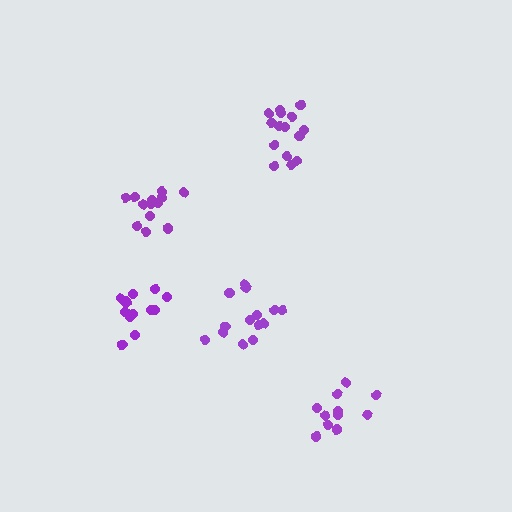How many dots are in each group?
Group 1: 14 dots, Group 2: 16 dots, Group 3: 14 dots, Group 4: 11 dots, Group 5: 13 dots (68 total).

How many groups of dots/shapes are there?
There are 5 groups.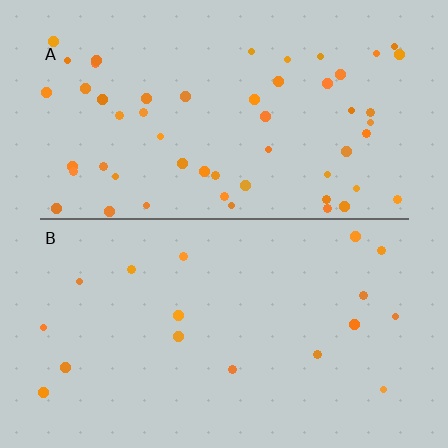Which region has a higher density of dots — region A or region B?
A (the top).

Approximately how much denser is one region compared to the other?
Approximately 3.2× — region A over region B.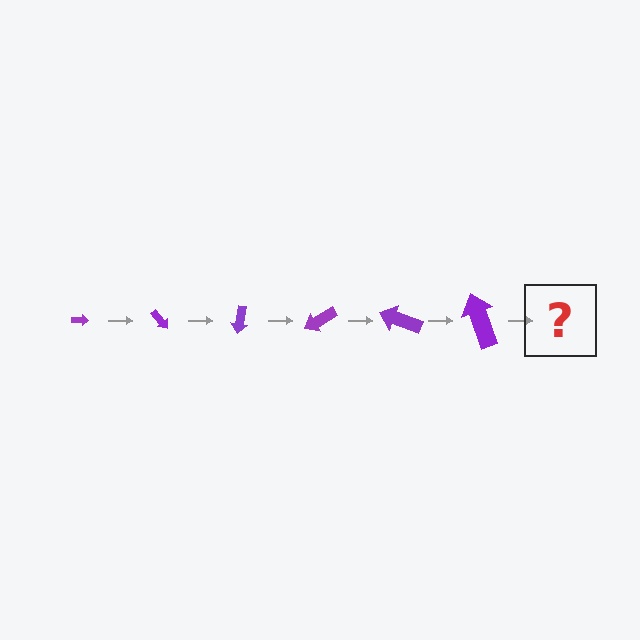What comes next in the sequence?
The next element should be an arrow, larger than the previous one and rotated 300 degrees from the start.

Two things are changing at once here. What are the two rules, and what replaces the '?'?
The two rules are that the arrow grows larger each step and it rotates 50 degrees each step. The '?' should be an arrow, larger than the previous one and rotated 300 degrees from the start.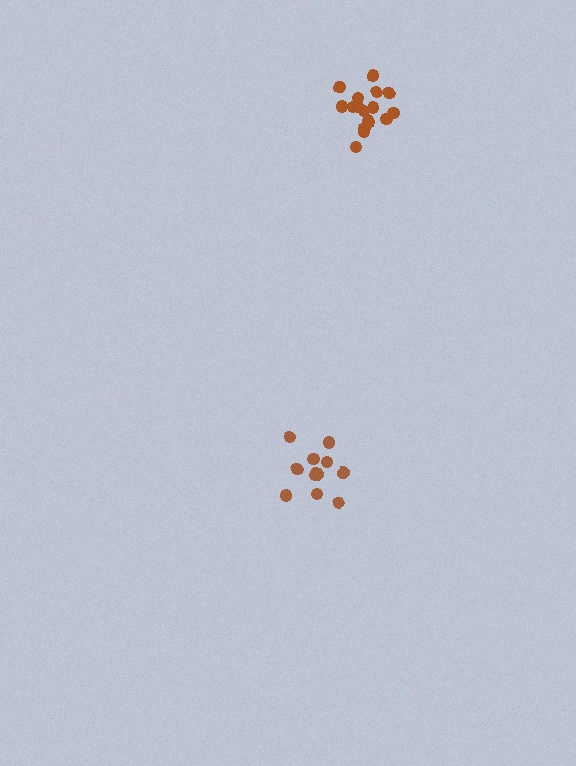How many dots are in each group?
Group 1: 12 dots, Group 2: 17 dots (29 total).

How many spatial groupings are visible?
There are 2 spatial groupings.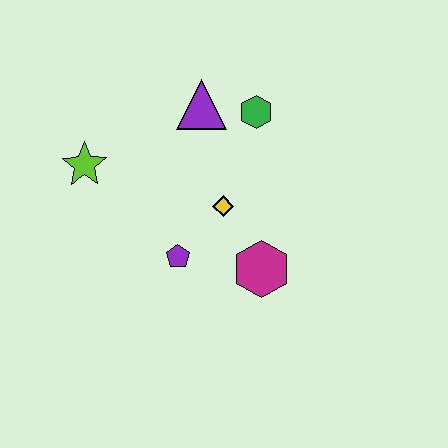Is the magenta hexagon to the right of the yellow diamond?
Yes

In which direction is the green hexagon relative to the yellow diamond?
The green hexagon is above the yellow diamond.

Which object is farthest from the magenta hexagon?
The lime star is farthest from the magenta hexagon.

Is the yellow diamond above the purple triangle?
No